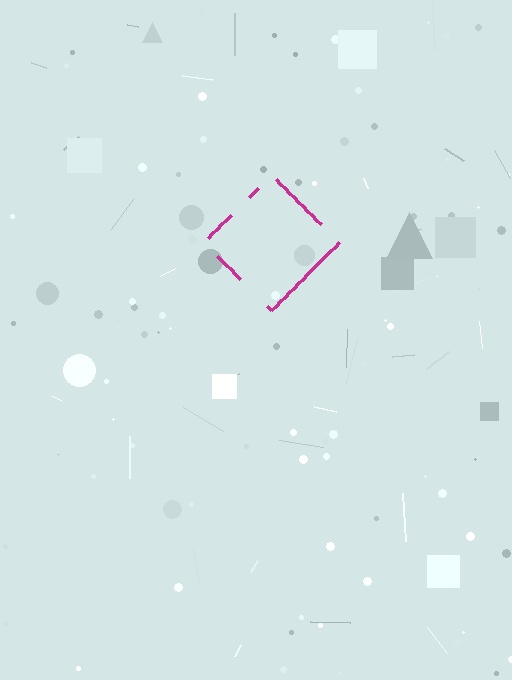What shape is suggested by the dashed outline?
The dashed outline suggests a diamond.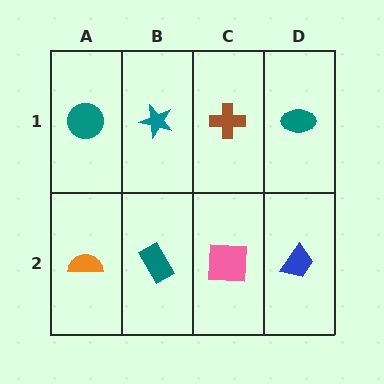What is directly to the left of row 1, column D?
A brown cross.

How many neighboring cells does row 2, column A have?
2.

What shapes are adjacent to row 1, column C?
A pink square (row 2, column C), a teal star (row 1, column B), a teal ellipse (row 1, column D).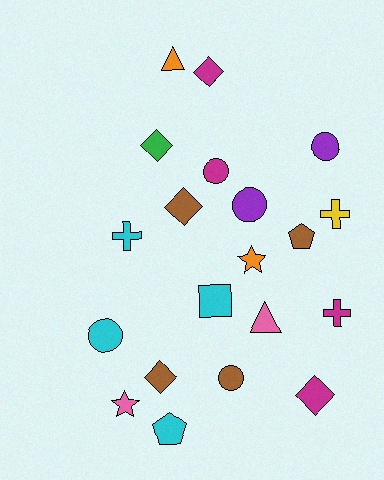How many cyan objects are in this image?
There are 4 cyan objects.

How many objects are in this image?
There are 20 objects.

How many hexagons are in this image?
There are no hexagons.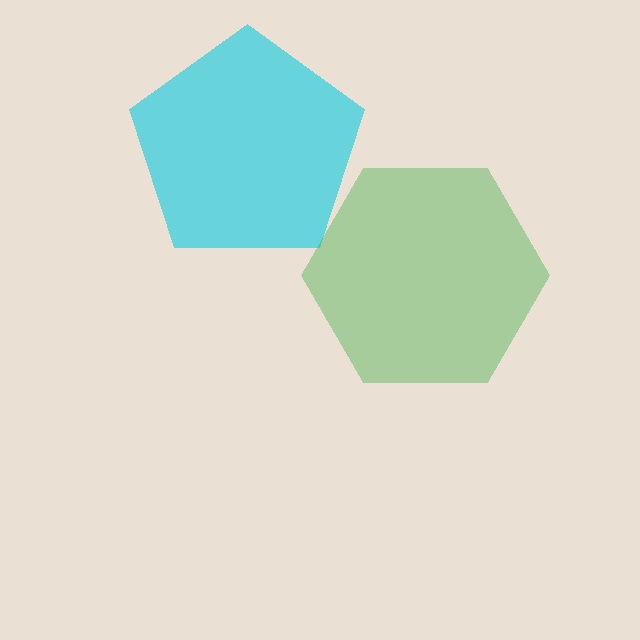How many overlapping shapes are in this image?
There are 2 overlapping shapes in the image.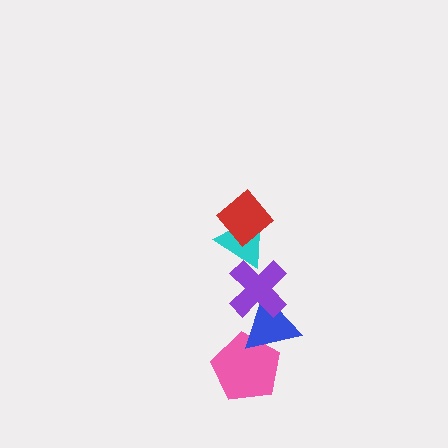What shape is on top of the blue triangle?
The purple cross is on top of the blue triangle.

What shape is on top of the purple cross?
The cyan triangle is on top of the purple cross.